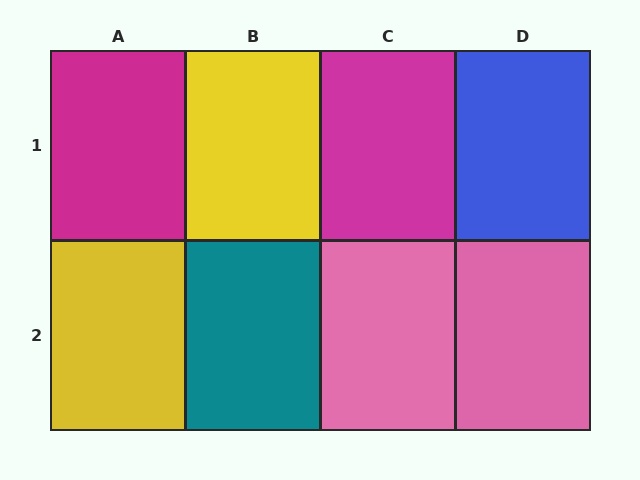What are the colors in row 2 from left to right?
Yellow, teal, pink, pink.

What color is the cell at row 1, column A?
Magenta.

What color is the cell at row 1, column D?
Blue.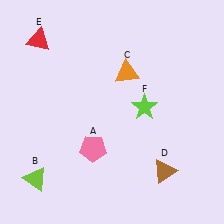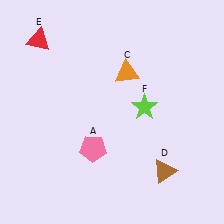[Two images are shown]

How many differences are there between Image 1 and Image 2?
There is 1 difference between the two images.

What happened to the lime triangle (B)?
The lime triangle (B) was removed in Image 2. It was in the bottom-left area of Image 1.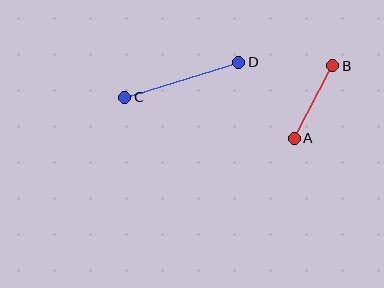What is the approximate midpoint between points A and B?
The midpoint is at approximately (313, 102) pixels.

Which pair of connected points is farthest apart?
Points C and D are farthest apart.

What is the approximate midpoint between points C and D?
The midpoint is at approximately (182, 80) pixels.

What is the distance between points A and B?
The distance is approximately 82 pixels.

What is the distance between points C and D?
The distance is approximately 120 pixels.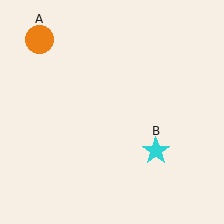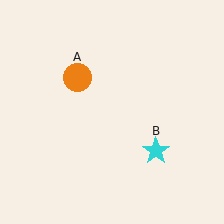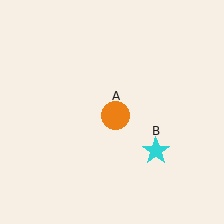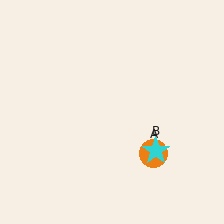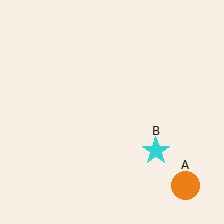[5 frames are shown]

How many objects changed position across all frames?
1 object changed position: orange circle (object A).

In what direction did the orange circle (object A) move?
The orange circle (object A) moved down and to the right.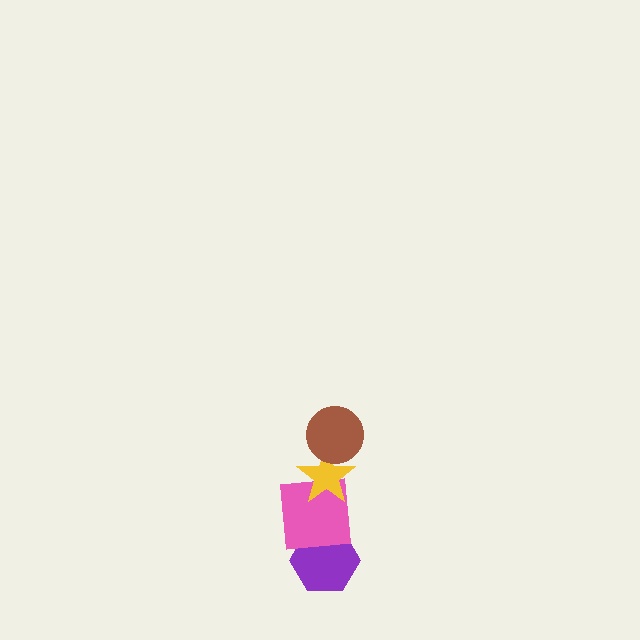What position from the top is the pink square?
The pink square is 3rd from the top.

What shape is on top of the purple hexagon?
The pink square is on top of the purple hexagon.